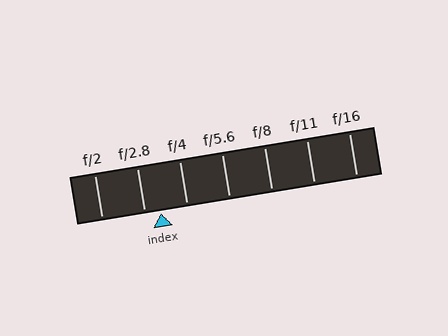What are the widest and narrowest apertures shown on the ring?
The widest aperture shown is f/2 and the narrowest is f/16.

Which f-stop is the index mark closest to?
The index mark is closest to f/2.8.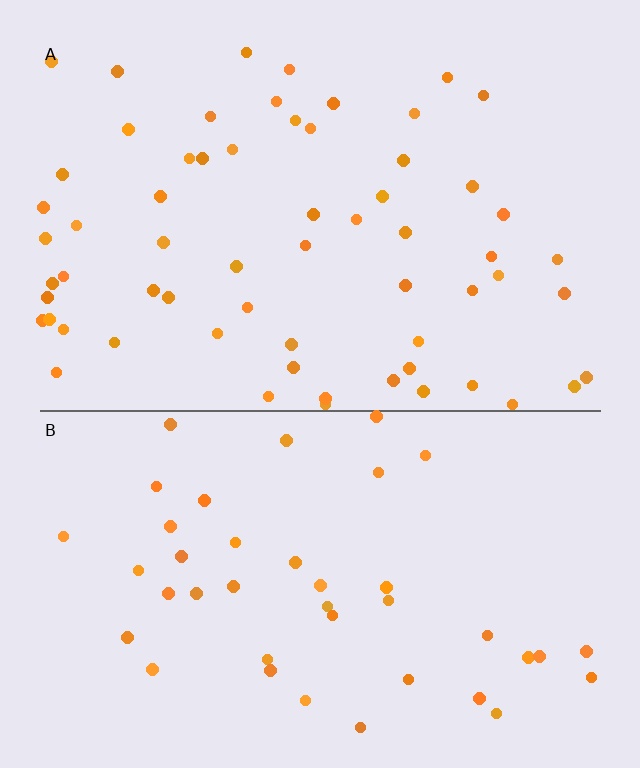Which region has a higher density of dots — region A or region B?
A (the top).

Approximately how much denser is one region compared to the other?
Approximately 1.5× — region A over region B.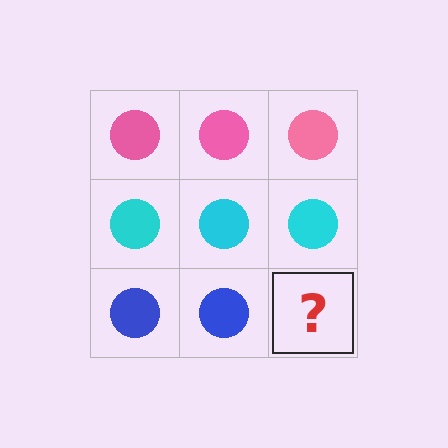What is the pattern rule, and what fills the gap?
The rule is that each row has a consistent color. The gap should be filled with a blue circle.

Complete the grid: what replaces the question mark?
The question mark should be replaced with a blue circle.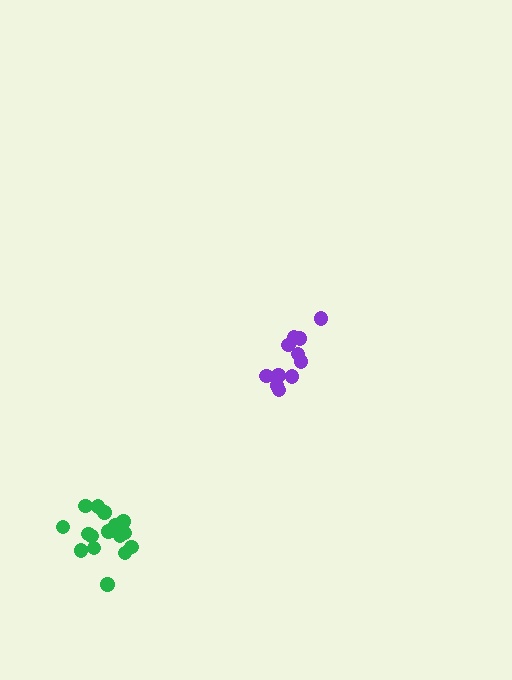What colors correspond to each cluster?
The clusters are colored: green, purple.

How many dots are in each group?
Group 1: 17 dots, Group 2: 11 dots (28 total).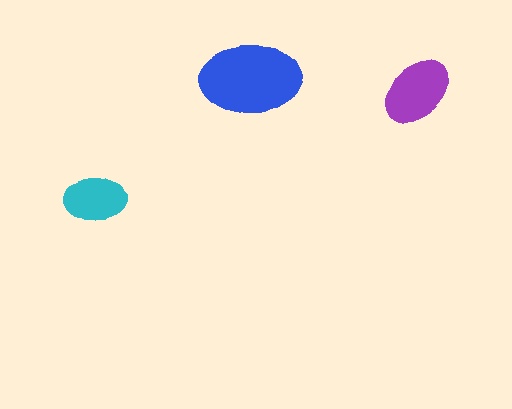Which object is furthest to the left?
The cyan ellipse is leftmost.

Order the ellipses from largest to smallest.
the blue one, the purple one, the cyan one.